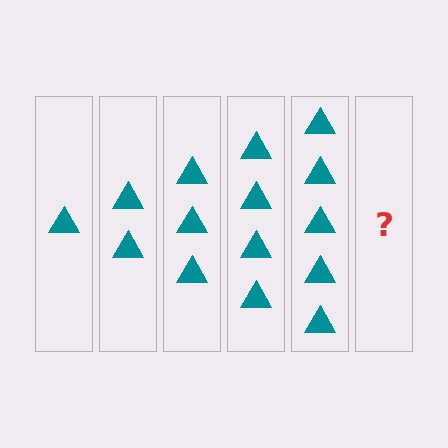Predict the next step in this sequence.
The next step is 6 triangles.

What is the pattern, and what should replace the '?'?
The pattern is that each step adds one more triangle. The '?' should be 6 triangles.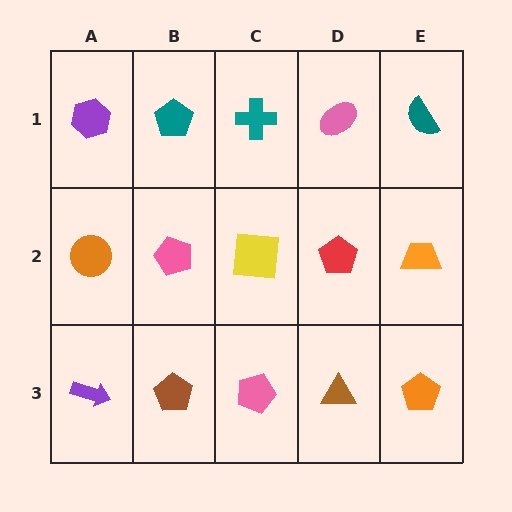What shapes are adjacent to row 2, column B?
A teal pentagon (row 1, column B), a brown pentagon (row 3, column B), an orange circle (row 2, column A), a yellow square (row 2, column C).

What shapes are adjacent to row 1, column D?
A red pentagon (row 2, column D), a teal cross (row 1, column C), a teal semicircle (row 1, column E).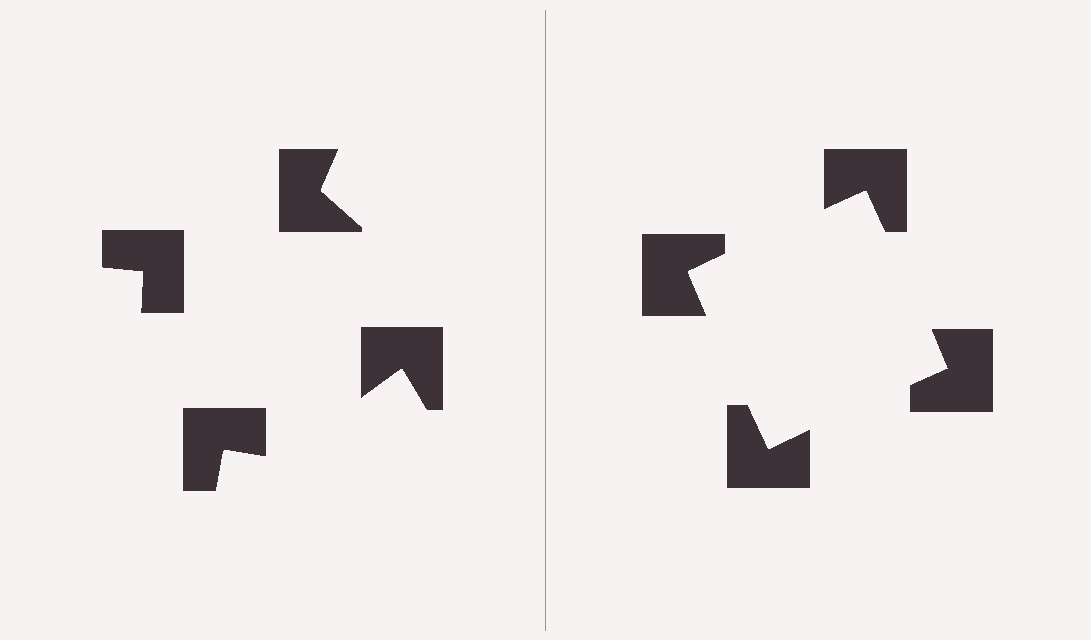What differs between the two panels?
The notched squares are positioned identically on both sides; only the wedge orientations differ. On the right they align to a square; on the left they are misaligned.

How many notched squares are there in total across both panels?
8 — 4 on each side.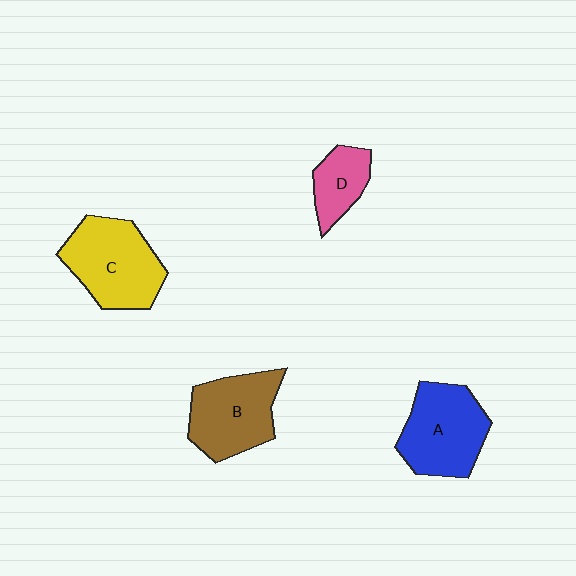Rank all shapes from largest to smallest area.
From largest to smallest: C (yellow), A (blue), B (brown), D (pink).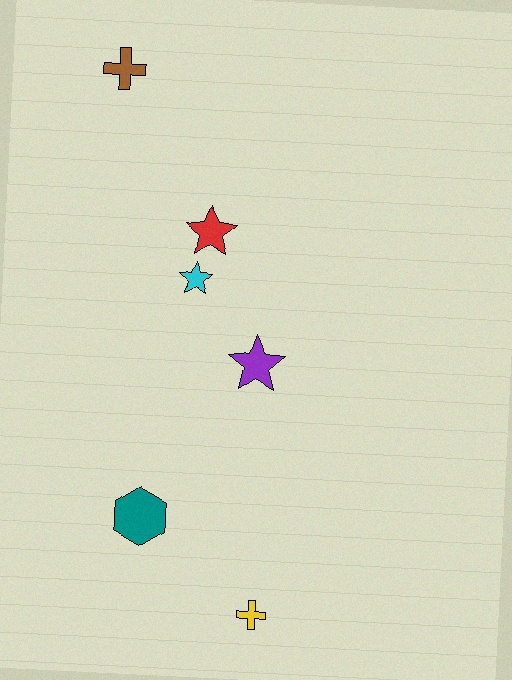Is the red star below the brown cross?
Yes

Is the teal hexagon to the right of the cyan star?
No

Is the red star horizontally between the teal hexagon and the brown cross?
No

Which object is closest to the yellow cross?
The teal hexagon is closest to the yellow cross.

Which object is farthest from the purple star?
The brown cross is farthest from the purple star.